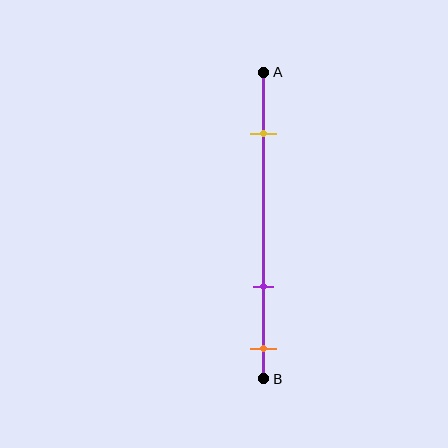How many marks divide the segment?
There are 3 marks dividing the segment.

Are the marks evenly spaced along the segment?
No, the marks are not evenly spaced.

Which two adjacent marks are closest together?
The purple and orange marks are the closest adjacent pair.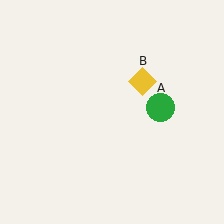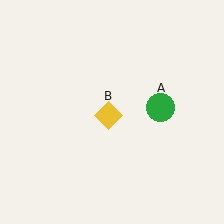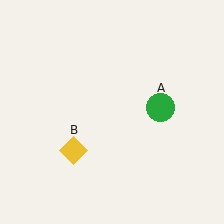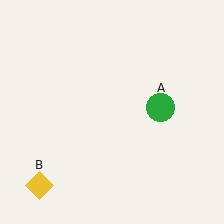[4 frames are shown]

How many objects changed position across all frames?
1 object changed position: yellow diamond (object B).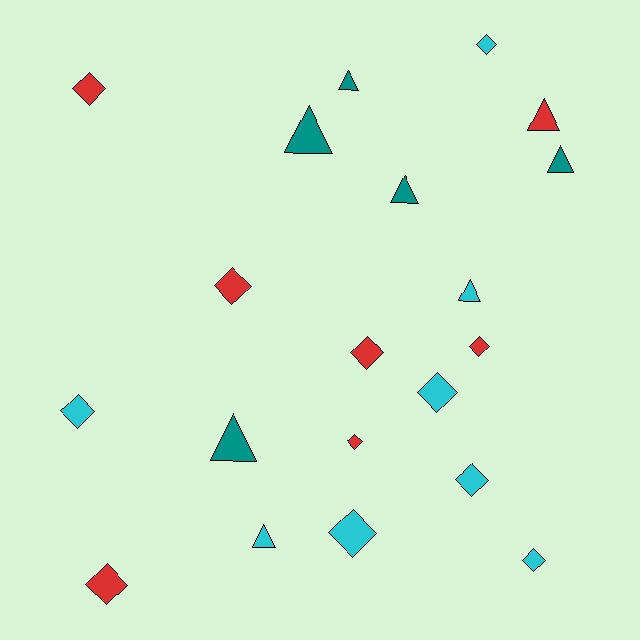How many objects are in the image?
There are 20 objects.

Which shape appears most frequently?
Diamond, with 12 objects.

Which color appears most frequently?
Cyan, with 8 objects.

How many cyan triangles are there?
There are 2 cyan triangles.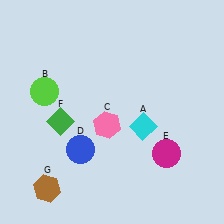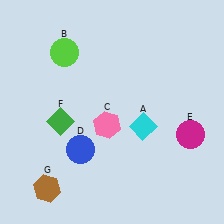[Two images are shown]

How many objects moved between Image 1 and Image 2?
2 objects moved between the two images.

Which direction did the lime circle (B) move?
The lime circle (B) moved up.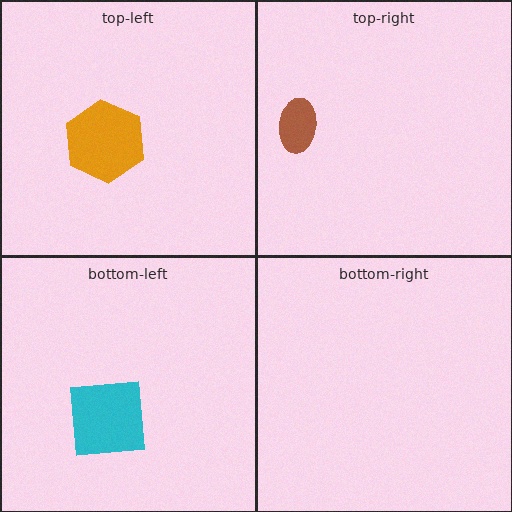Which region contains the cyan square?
The bottom-left region.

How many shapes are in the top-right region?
1.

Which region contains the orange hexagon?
The top-left region.